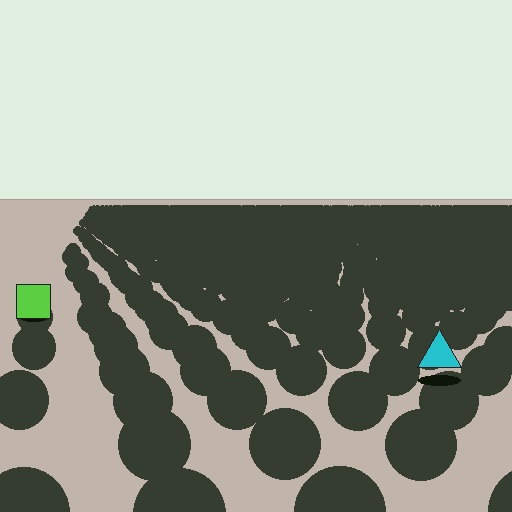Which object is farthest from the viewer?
The lime square is farthest from the viewer. It appears smaller and the ground texture around it is denser.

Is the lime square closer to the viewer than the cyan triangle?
No. The cyan triangle is closer — you can tell from the texture gradient: the ground texture is coarser near it.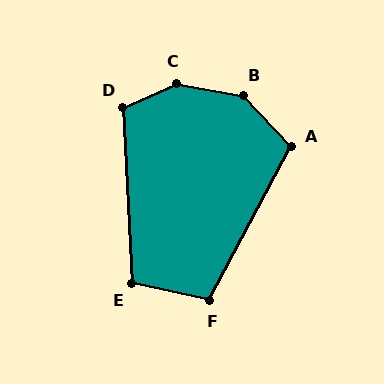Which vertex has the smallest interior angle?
E, at approximately 105 degrees.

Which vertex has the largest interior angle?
C, at approximately 146 degrees.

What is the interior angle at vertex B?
Approximately 143 degrees (obtuse).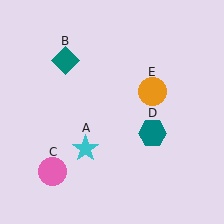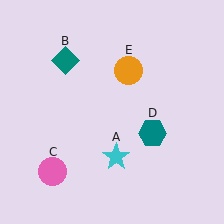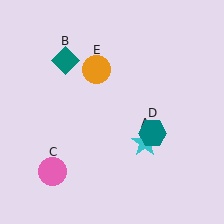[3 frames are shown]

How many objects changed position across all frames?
2 objects changed position: cyan star (object A), orange circle (object E).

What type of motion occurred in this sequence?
The cyan star (object A), orange circle (object E) rotated counterclockwise around the center of the scene.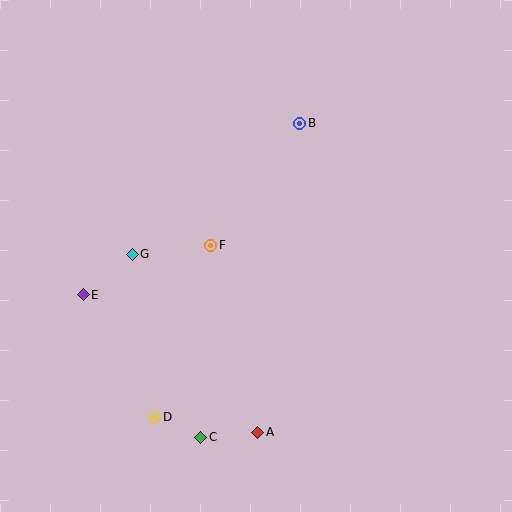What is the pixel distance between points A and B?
The distance between A and B is 312 pixels.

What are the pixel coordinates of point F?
Point F is at (211, 245).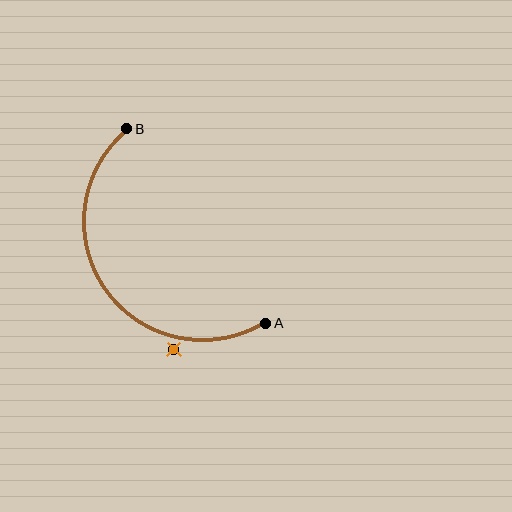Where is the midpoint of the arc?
The arc midpoint is the point on the curve farthest from the straight line joining A and B. It sits below and to the left of that line.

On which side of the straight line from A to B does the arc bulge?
The arc bulges below and to the left of the straight line connecting A and B.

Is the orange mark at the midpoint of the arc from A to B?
No — the orange mark does not lie on the arc at all. It sits slightly outside the curve.